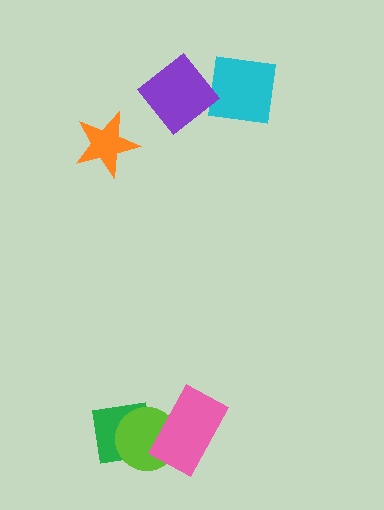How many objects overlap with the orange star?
0 objects overlap with the orange star.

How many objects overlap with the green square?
1 object overlaps with the green square.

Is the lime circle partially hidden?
Yes, it is partially covered by another shape.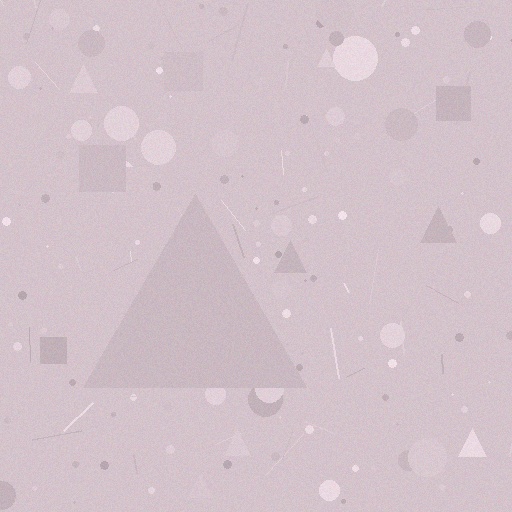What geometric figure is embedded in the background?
A triangle is embedded in the background.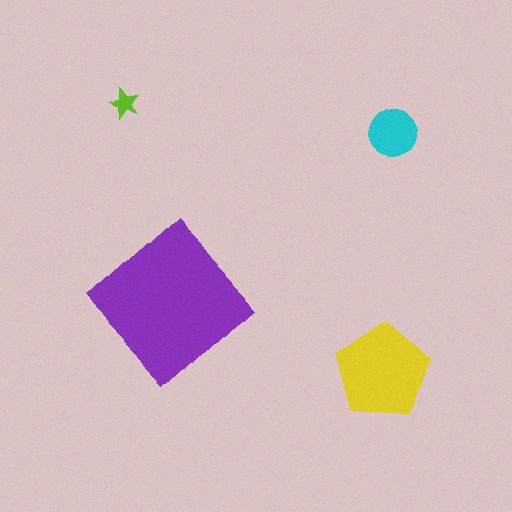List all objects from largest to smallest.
The purple diamond, the yellow pentagon, the cyan circle, the lime star.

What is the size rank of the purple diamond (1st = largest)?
1st.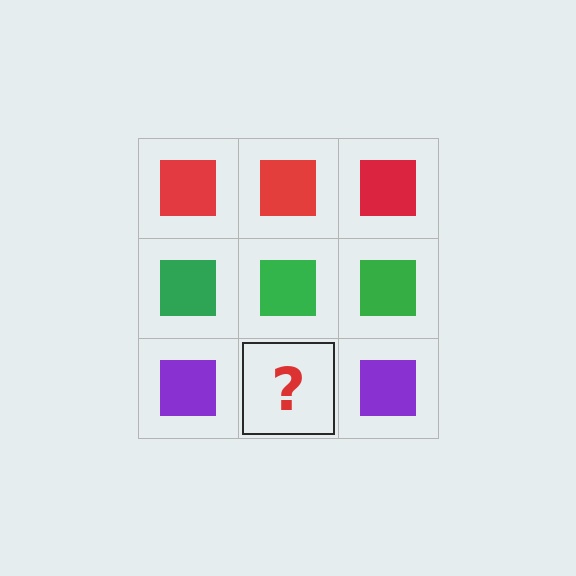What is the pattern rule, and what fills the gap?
The rule is that each row has a consistent color. The gap should be filled with a purple square.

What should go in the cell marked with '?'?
The missing cell should contain a purple square.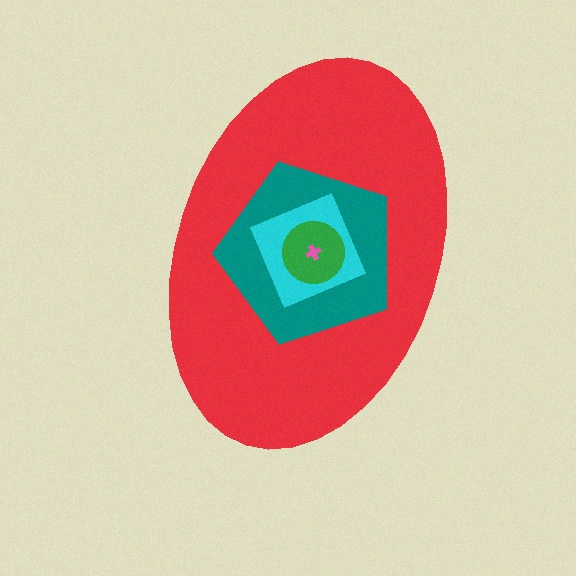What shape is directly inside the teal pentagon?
The cyan diamond.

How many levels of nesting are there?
5.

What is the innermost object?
The pink cross.